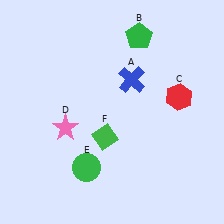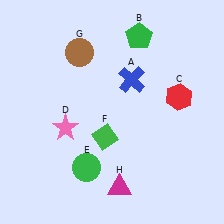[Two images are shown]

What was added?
A brown circle (G), a magenta triangle (H) were added in Image 2.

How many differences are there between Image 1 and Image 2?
There are 2 differences between the two images.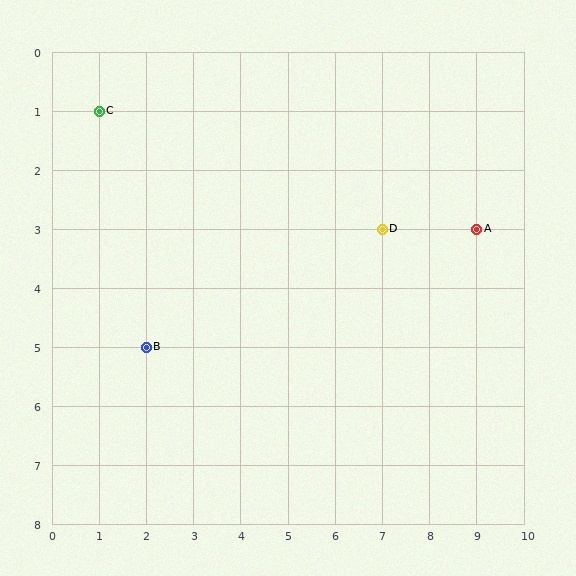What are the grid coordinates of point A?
Point A is at grid coordinates (9, 3).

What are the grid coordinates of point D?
Point D is at grid coordinates (7, 3).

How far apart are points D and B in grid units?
Points D and B are 5 columns and 2 rows apart (about 5.4 grid units diagonally).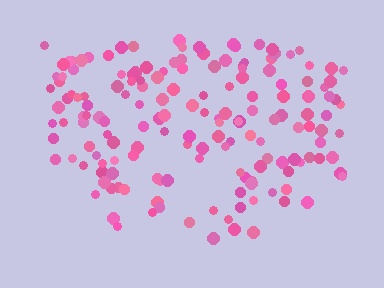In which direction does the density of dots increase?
From bottom to top, with the top side densest.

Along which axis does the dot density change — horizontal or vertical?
Vertical.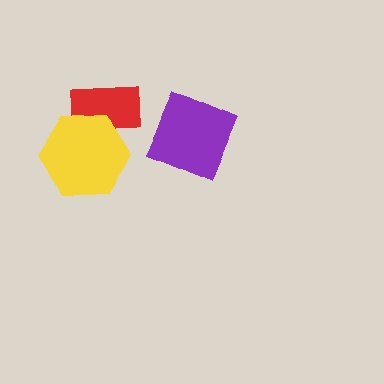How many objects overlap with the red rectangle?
1 object overlaps with the red rectangle.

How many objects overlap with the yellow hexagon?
1 object overlaps with the yellow hexagon.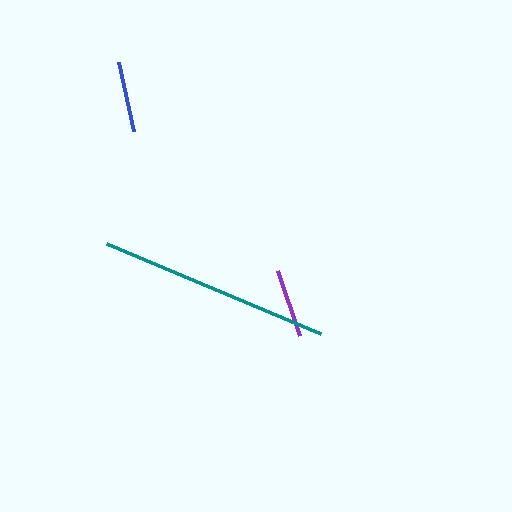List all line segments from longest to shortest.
From longest to shortest: teal, blue, purple.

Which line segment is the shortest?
The purple line is the shortest at approximately 69 pixels.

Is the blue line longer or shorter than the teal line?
The teal line is longer than the blue line.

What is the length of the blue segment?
The blue segment is approximately 70 pixels long.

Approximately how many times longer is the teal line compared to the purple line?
The teal line is approximately 3.3 times the length of the purple line.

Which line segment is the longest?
The teal line is the longest at approximately 232 pixels.